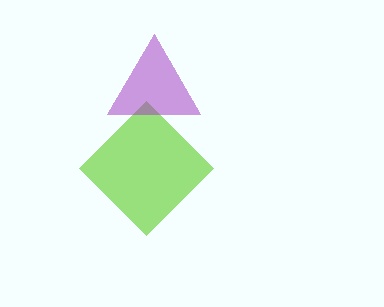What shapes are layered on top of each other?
The layered shapes are: a lime diamond, a purple triangle.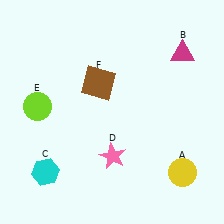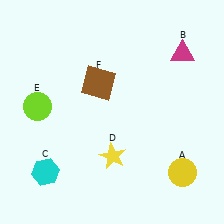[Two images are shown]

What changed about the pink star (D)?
In Image 1, D is pink. In Image 2, it changed to yellow.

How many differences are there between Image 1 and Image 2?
There is 1 difference between the two images.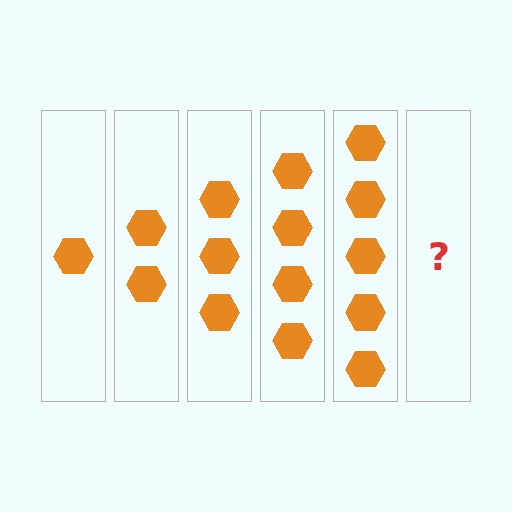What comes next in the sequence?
The next element should be 6 hexagons.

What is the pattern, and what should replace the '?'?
The pattern is that each step adds one more hexagon. The '?' should be 6 hexagons.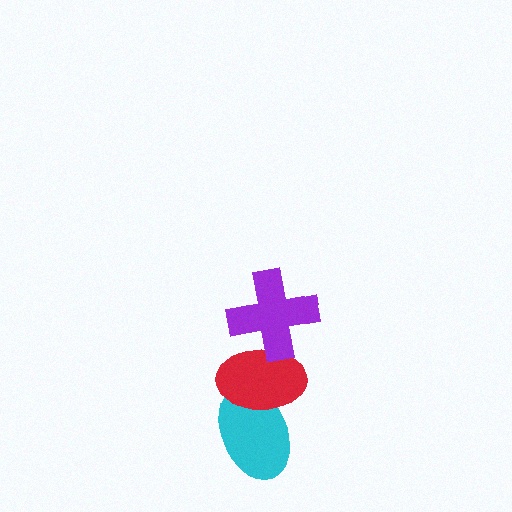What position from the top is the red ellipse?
The red ellipse is 2nd from the top.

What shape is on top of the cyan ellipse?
The red ellipse is on top of the cyan ellipse.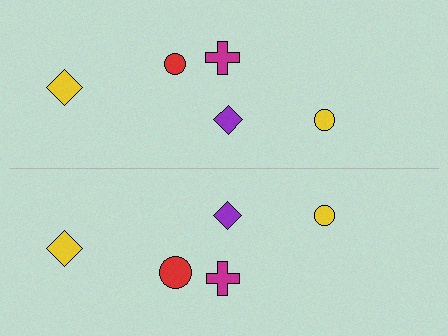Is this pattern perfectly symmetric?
No, the pattern is not perfectly symmetric. The red circle on the bottom side has a different size than its mirror counterpart.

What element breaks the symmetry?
The red circle on the bottom side has a different size than its mirror counterpart.